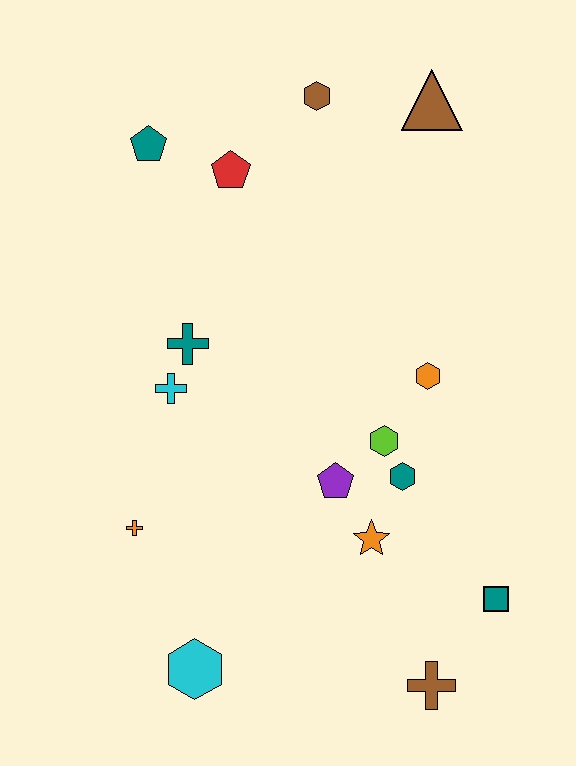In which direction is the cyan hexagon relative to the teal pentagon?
The cyan hexagon is below the teal pentagon.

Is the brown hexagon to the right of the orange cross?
Yes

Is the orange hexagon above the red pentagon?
No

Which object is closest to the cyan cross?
The teal cross is closest to the cyan cross.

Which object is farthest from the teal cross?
The brown cross is farthest from the teal cross.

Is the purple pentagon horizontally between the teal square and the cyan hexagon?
Yes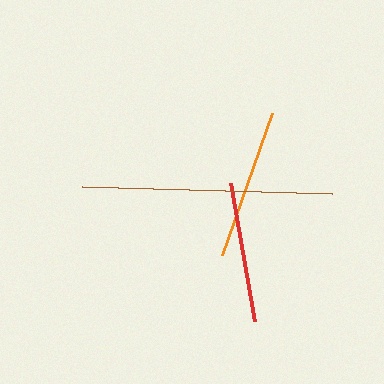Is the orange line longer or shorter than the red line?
The orange line is longer than the red line.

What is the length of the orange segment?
The orange segment is approximately 151 pixels long.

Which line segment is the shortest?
The red line is the shortest at approximately 140 pixels.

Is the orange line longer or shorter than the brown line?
The brown line is longer than the orange line.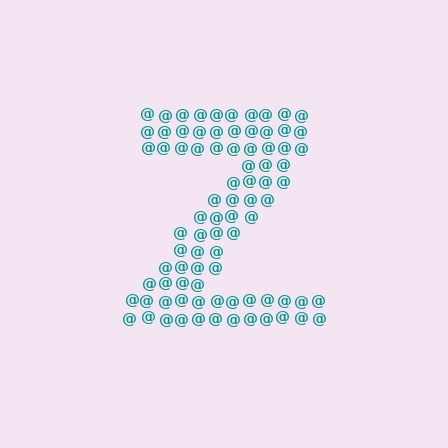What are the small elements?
The small elements are at signs.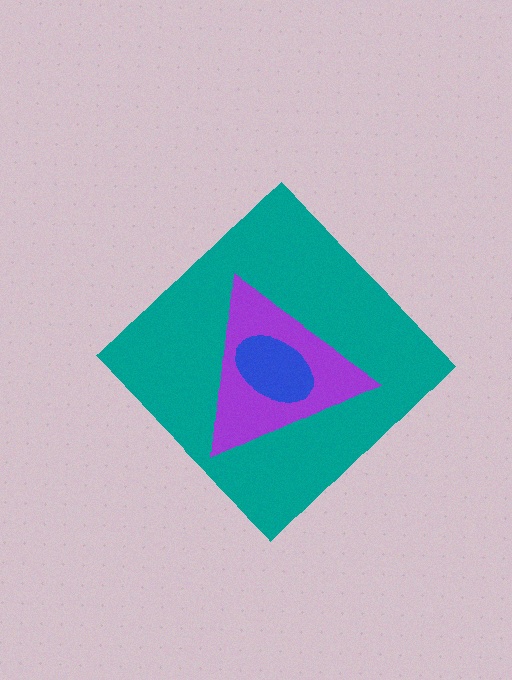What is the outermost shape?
The teal diamond.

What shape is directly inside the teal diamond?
The purple triangle.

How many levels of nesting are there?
3.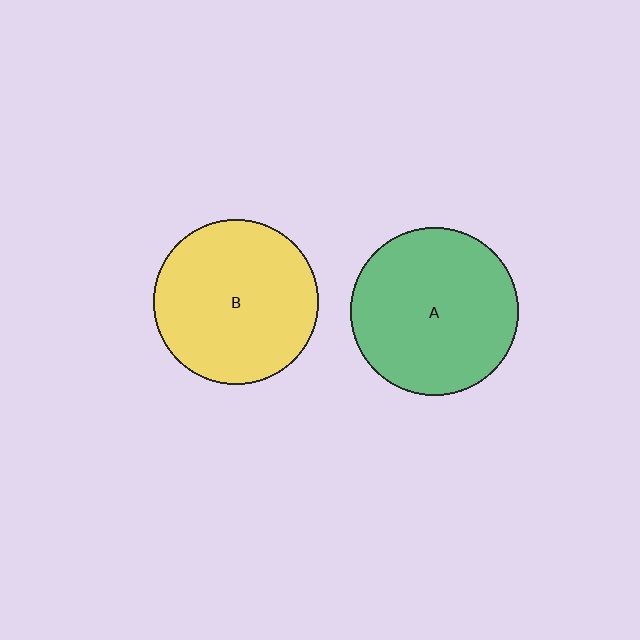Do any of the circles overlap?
No, none of the circles overlap.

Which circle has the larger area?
Circle A (green).